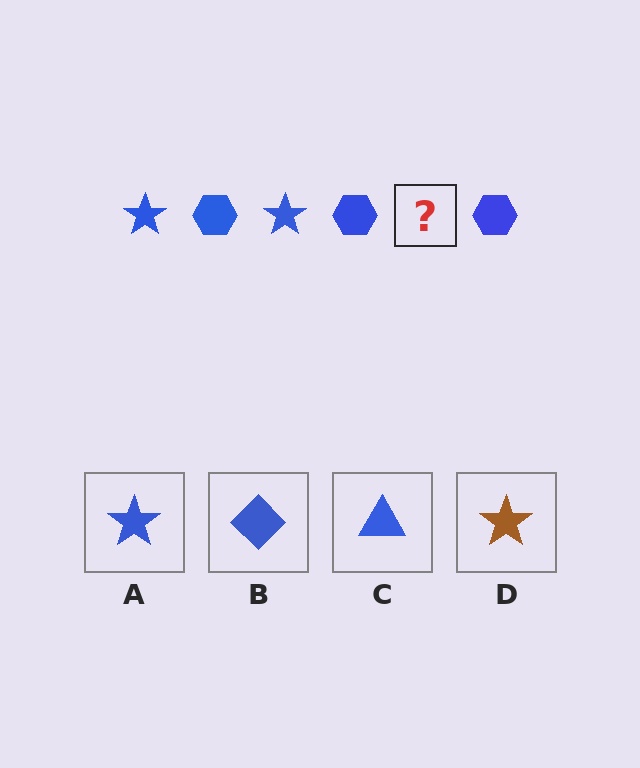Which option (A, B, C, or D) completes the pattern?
A.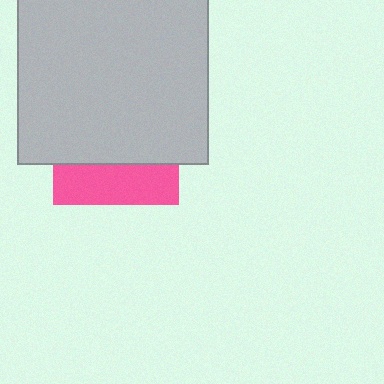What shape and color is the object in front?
The object in front is a light gray square.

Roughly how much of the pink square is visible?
A small part of it is visible (roughly 32%).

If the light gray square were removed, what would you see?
You would see the complete pink square.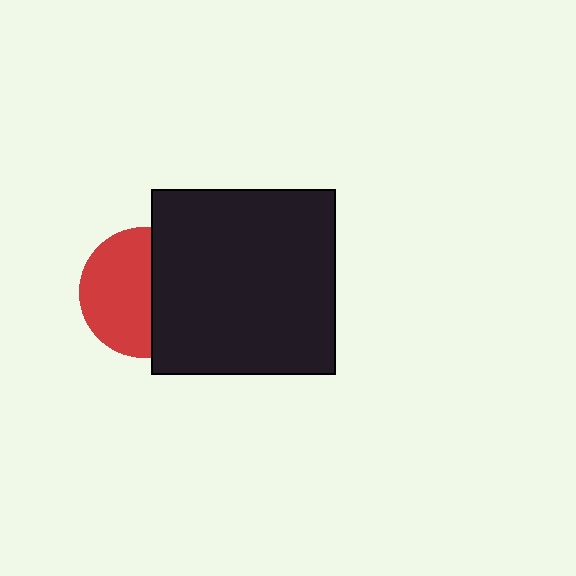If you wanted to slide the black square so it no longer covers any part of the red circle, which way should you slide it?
Slide it right — that is the most direct way to separate the two shapes.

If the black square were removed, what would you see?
You would see the complete red circle.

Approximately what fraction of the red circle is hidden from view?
Roughly 43% of the red circle is hidden behind the black square.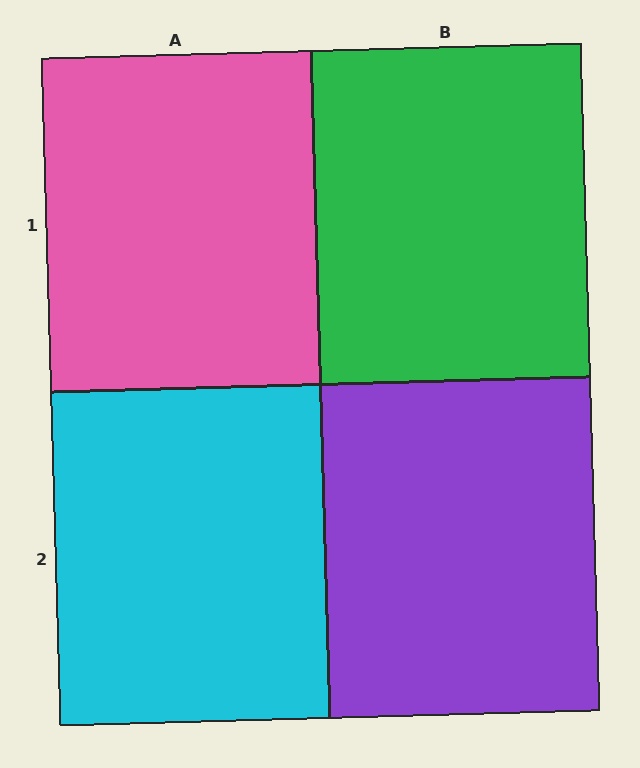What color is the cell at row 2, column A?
Cyan.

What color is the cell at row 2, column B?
Purple.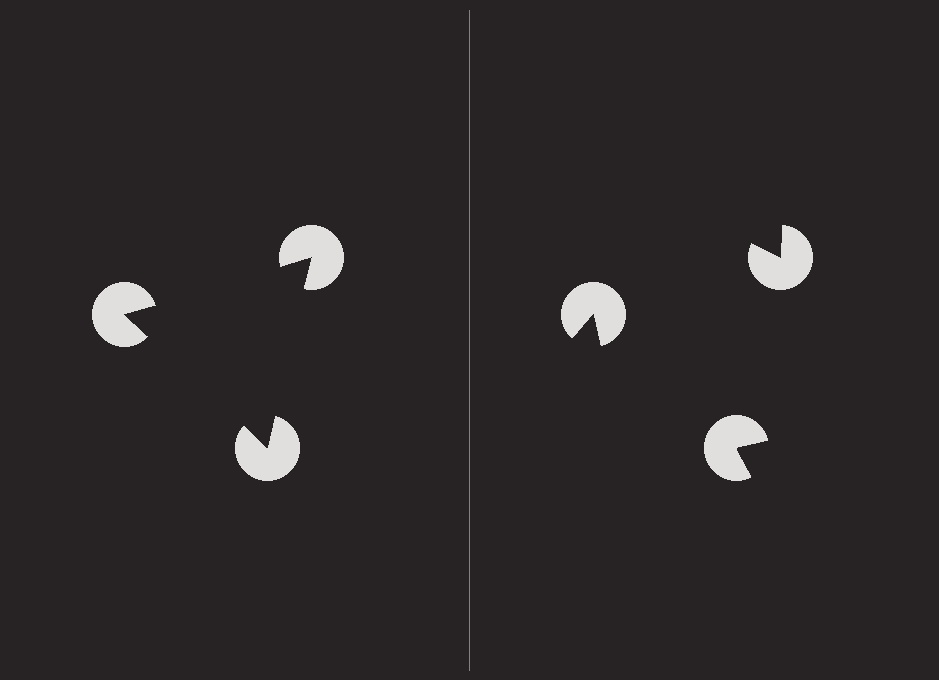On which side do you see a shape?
An illusory triangle appears on the left side. On the right side the wedge cuts are rotated, so no coherent shape forms.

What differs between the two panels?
The pac-man discs are positioned identically on both sides; only the wedge orientations differ. On the left they align to a triangle; on the right they are misaligned.